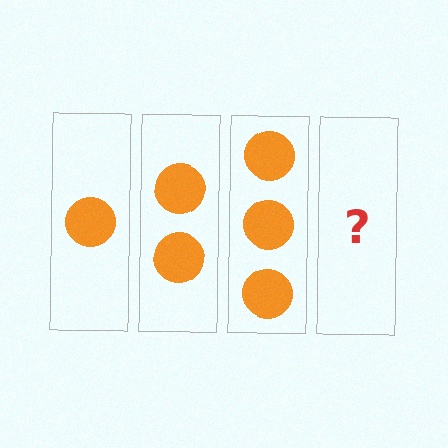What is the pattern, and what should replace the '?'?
The pattern is that each step adds one more circle. The '?' should be 4 circles.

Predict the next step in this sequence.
The next step is 4 circles.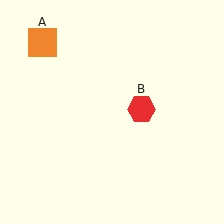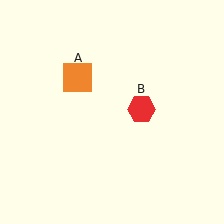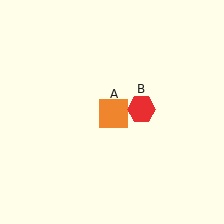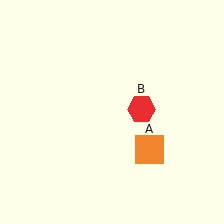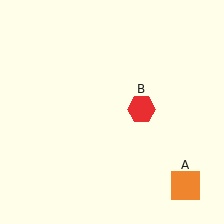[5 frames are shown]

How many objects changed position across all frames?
1 object changed position: orange square (object A).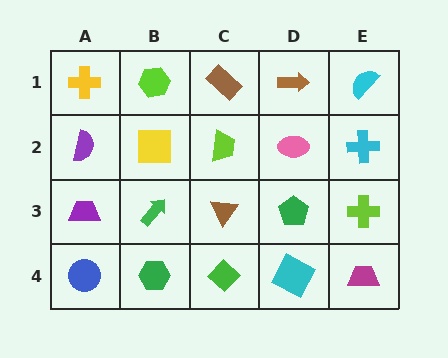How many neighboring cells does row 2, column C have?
4.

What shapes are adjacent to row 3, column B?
A yellow square (row 2, column B), a green hexagon (row 4, column B), a purple trapezoid (row 3, column A), a brown triangle (row 3, column C).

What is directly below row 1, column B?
A yellow square.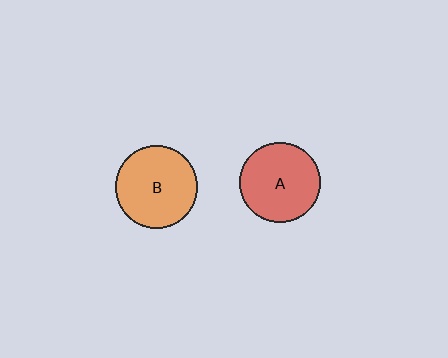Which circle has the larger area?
Circle B (orange).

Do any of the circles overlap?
No, none of the circles overlap.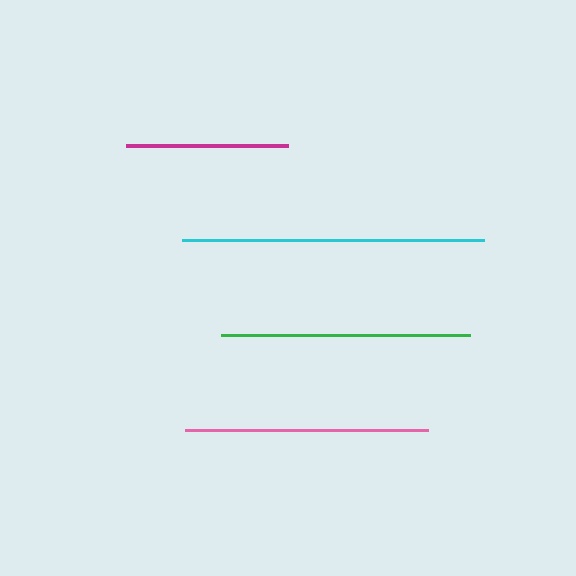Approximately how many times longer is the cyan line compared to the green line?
The cyan line is approximately 1.2 times the length of the green line.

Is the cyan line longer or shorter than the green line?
The cyan line is longer than the green line.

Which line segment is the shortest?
The magenta line is the shortest at approximately 161 pixels.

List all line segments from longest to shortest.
From longest to shortest: cyan, green, pink, magenta.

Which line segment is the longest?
The cyan line is the longest at approximately 302 pixels.